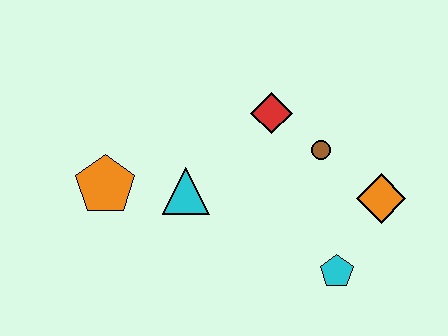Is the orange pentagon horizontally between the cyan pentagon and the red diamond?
No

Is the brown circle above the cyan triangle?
Yes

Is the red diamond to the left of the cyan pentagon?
Yes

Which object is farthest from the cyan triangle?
The orange diamond is farthest from the cyan triangle.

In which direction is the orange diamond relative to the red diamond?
The orange diamond is to the right of the red diamond.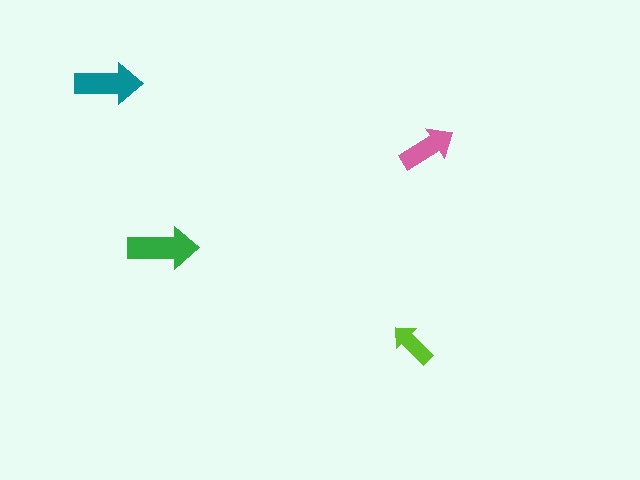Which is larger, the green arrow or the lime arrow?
The green one.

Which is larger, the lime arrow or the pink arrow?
The pink one.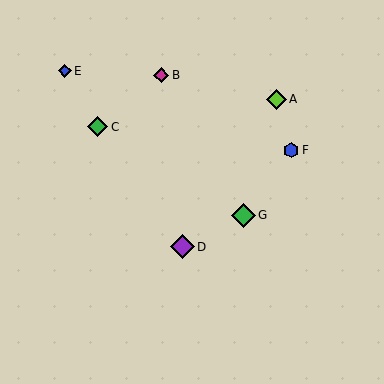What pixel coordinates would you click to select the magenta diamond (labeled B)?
Click at (161, 75) to select the magenta diamond B.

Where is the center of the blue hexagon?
The center of the blue hexagon is at (291, 150).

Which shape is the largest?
The green diamond (labeled G) is the largest.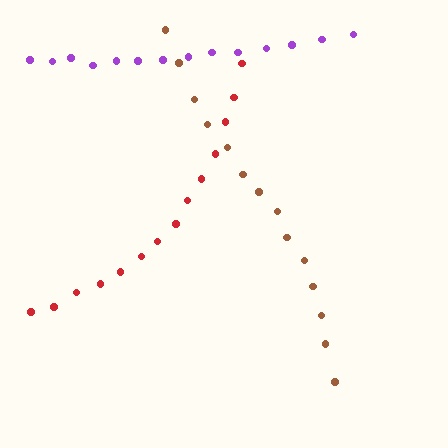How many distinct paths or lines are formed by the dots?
There are 3 distinct paths.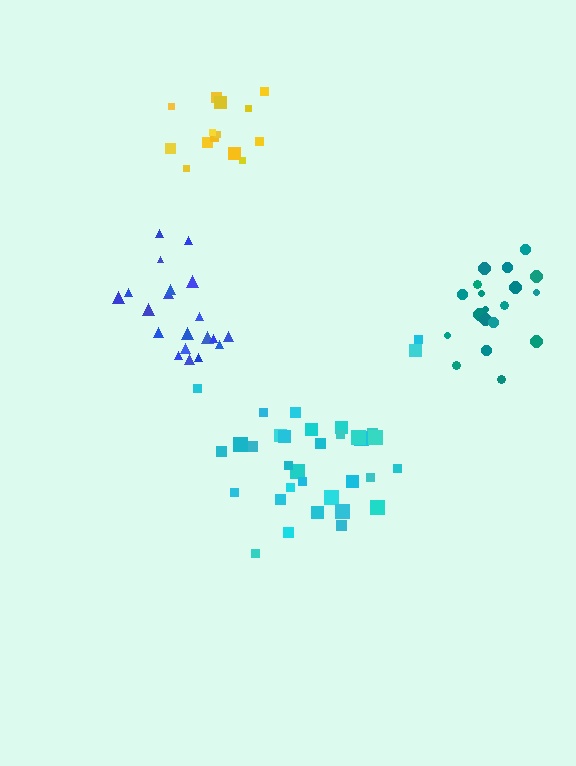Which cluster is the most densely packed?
Blue.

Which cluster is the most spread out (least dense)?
Yellow.